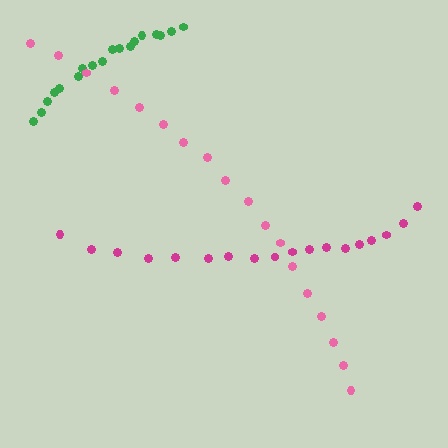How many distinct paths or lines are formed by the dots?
There are 3 distinct paths.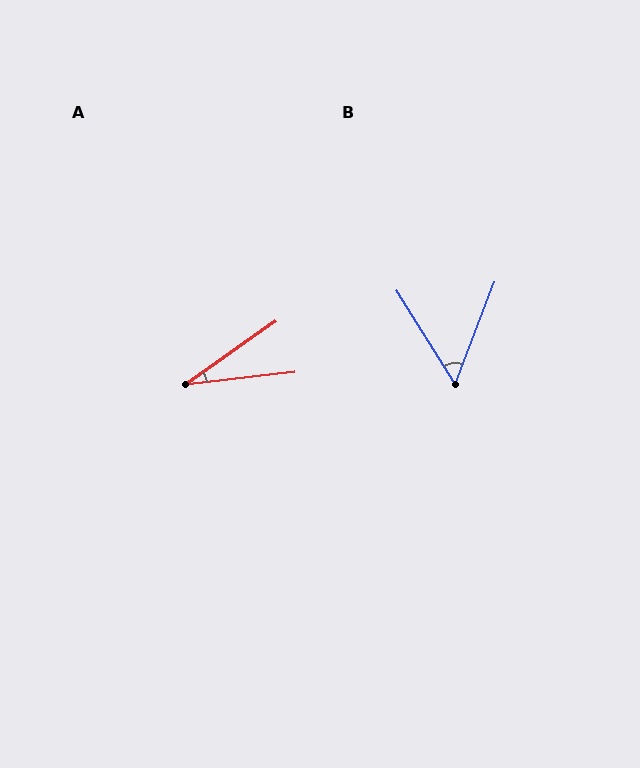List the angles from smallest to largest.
A (29°), B (53°).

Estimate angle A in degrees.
Approximately 29 degrees.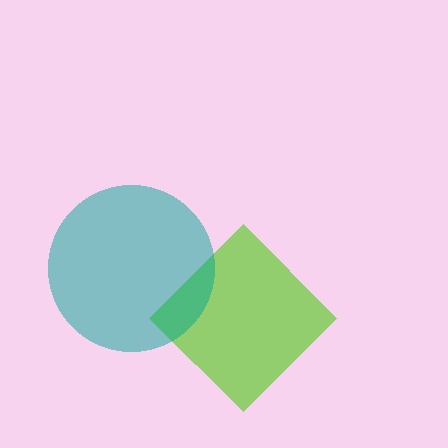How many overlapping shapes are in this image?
There are 2 overlapping shapes in the image.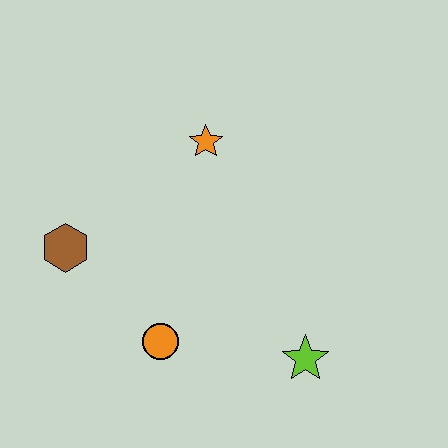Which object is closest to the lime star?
The orange circle is closest to the lime star.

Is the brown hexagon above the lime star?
Yes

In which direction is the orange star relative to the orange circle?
The orange star is above the orange circle.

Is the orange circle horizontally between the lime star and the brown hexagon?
Yes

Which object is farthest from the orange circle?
The orange star is farthest from the orange circle.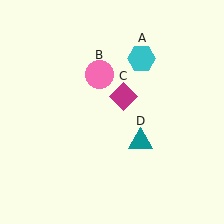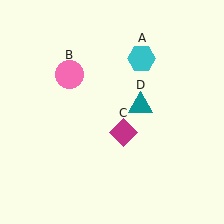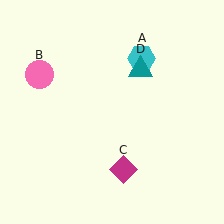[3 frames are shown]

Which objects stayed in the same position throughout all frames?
Cyan hexagon (object A) remained stationary.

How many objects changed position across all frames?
3 objects changed position: pink circle (object B), magenta diamond (object C), teal triangle (object D).